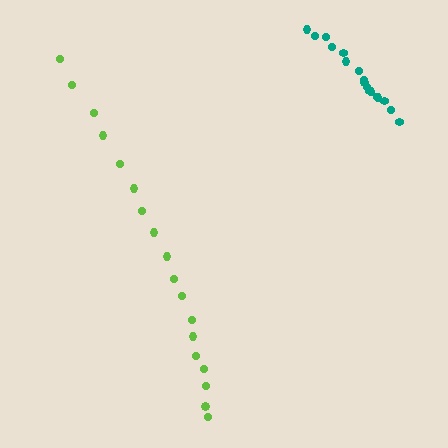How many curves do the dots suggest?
There are 2 distinct paths.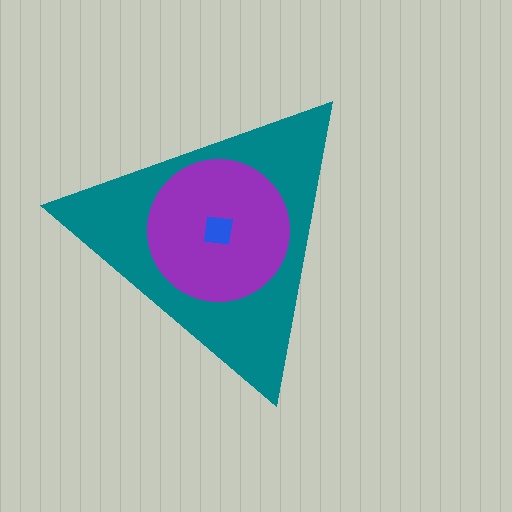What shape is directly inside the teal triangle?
The purple circle.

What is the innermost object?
The blue square.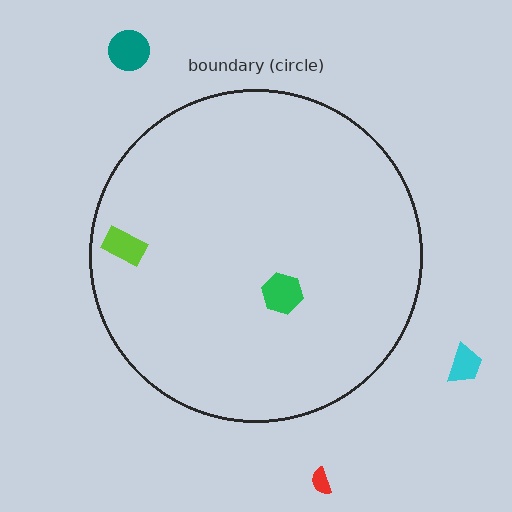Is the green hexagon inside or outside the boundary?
Inside.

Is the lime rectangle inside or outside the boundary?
Inside.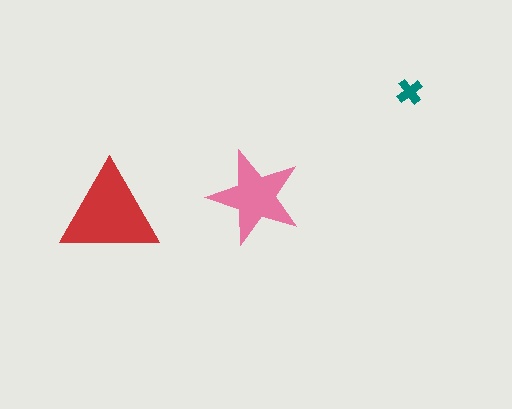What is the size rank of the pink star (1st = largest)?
2nd.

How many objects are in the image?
There are 3 objects in the image.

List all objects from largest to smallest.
The red triangle, the pink star, the teal cross.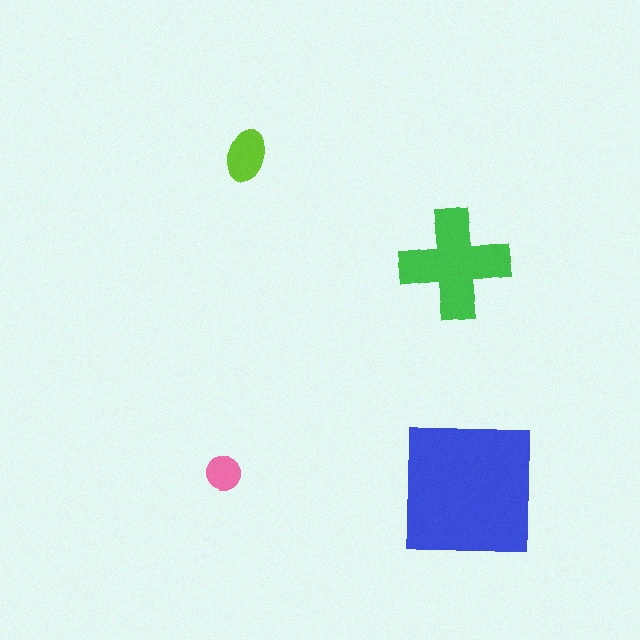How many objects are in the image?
There are 4 objects in the image.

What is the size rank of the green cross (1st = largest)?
2nd.